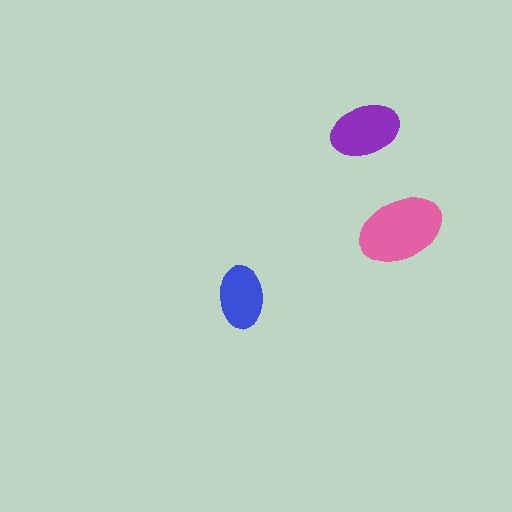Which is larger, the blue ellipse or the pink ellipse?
The pink one.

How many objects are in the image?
There are 3 objects in the image.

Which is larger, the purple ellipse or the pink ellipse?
The pink one.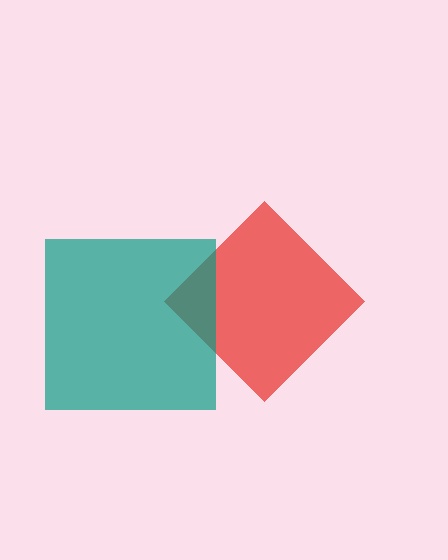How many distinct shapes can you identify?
There are 2 distinct shapes: a red diamond, a teal square.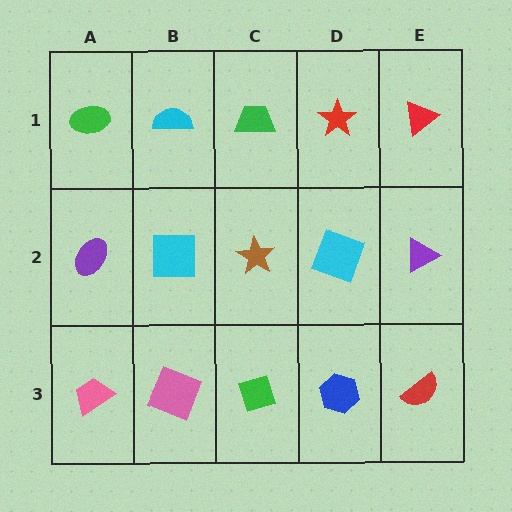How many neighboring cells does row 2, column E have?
3.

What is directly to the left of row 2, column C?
A cyan square.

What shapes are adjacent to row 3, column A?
A purple ellipse (row 2, column A), a pink square (row 3, column B).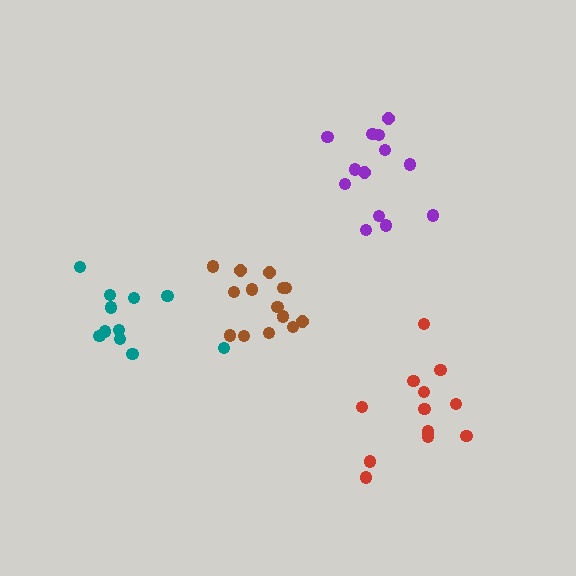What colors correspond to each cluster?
The clusters are colored: purple, teal, brown, red.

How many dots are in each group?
Group 1: 13 dots, Group 2: 11 dots, Group 3: 14 dots, Group 4: 12 dots (50 total).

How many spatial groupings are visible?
There are 4 spatial groupings.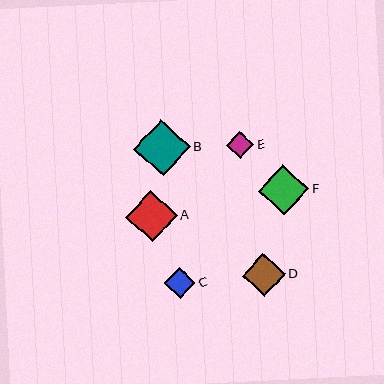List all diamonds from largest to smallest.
From largest to smallest: B, A, F, D, C, E.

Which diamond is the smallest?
Diamond E is the smallest with a size of approximately 28 pixels.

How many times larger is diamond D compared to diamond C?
Diamond D is approximately 1.4 times the size of diamond C.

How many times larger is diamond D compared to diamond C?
Diamond D is approximately 1.4 times the size of diamond C.